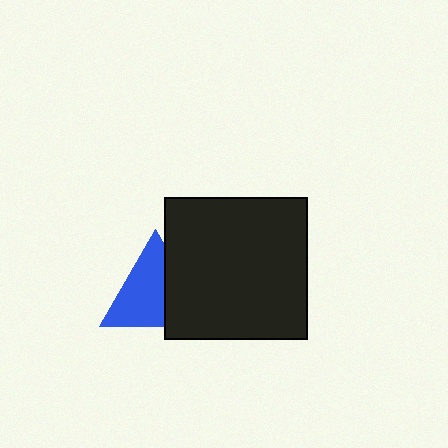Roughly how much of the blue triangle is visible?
About half of it is visible (roughly 62%).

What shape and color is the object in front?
The object in front is a black square.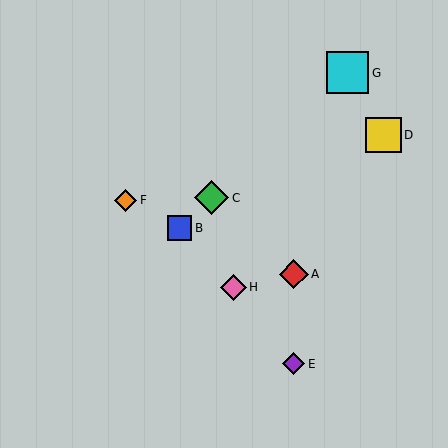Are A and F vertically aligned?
No, A is at x≈294 and F is at x≈125.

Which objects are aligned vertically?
Objects A, E are aligned vertically.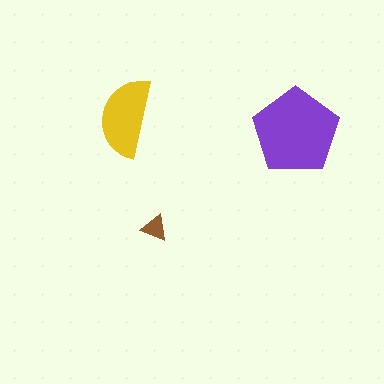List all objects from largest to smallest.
The purple pentagon, the yellow semicircle, the brown triangle.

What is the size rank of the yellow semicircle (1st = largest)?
2nd.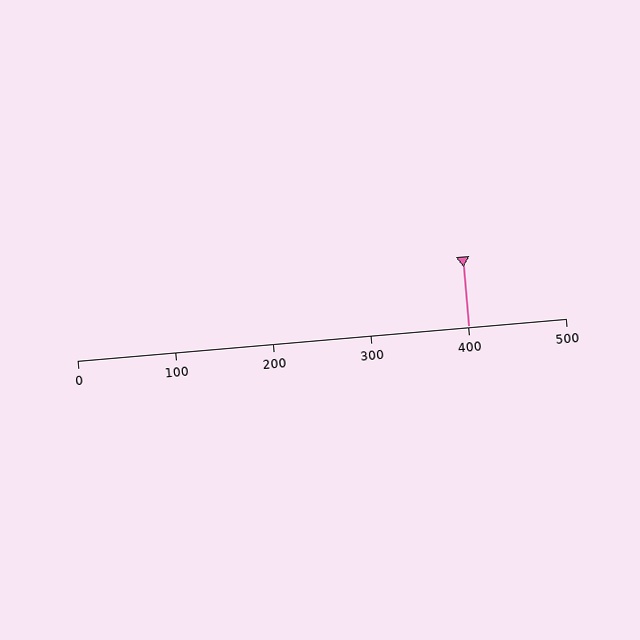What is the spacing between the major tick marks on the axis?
The major ticks are spaced 100 apart.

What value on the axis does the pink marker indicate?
The marker indicates approximately 400.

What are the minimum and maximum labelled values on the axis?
The axis runs from 0 to 500.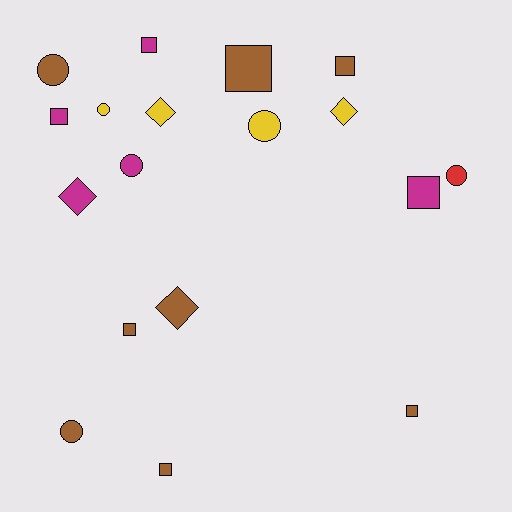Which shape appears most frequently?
Square, with 8 objects.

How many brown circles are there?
There are 2 brown circles.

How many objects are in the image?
There are 18 objects.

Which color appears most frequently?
Brown, with 8 objects.